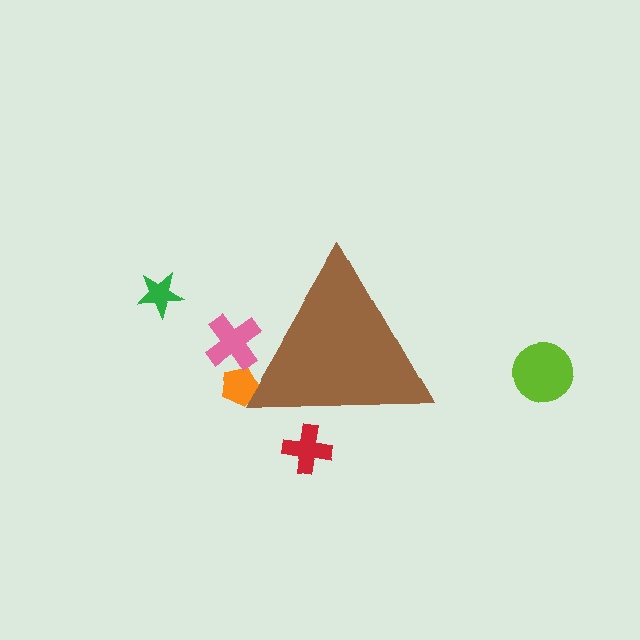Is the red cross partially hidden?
Yes, the red cross is partially hidden behind the brown triangle.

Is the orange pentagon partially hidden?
Yes, the orange pentagon is partially hidden behind the brown triangle.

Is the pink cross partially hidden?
Yes, the pink cross is partially hidden behind the brown triangle.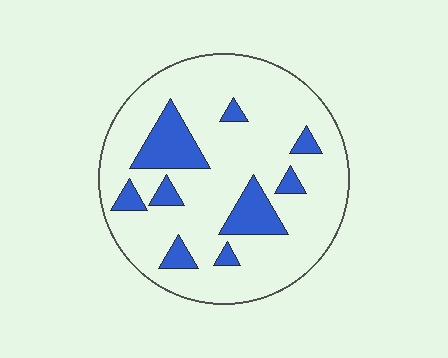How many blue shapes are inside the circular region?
9.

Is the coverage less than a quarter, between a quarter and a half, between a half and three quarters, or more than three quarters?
Less than a quarter.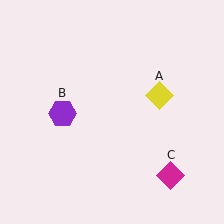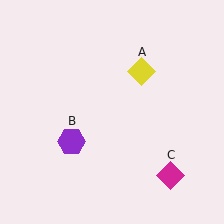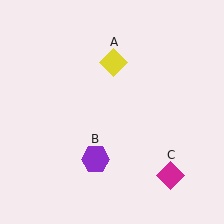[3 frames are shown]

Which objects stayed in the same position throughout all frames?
Magenta diamond (object C) remained stationary.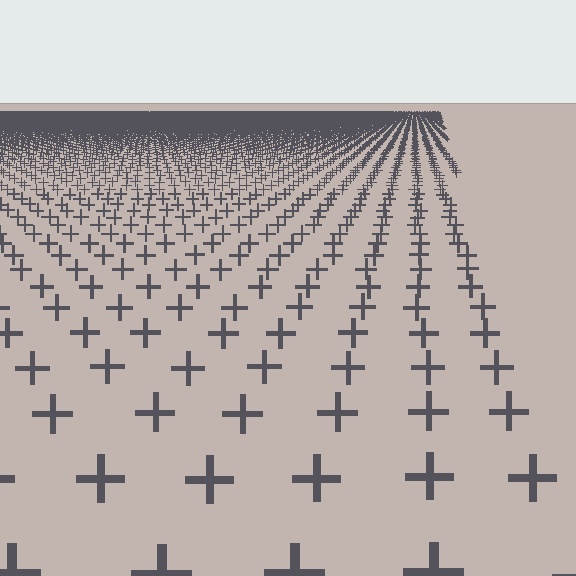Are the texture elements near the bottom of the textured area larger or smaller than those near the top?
Larger. Near the bottom, elements are closer to the viewer and appear at a bigger on-screen size.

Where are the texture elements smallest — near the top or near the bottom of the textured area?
Near the top.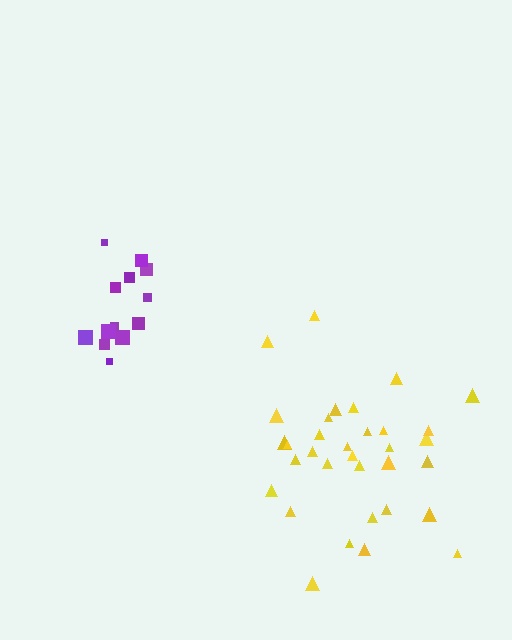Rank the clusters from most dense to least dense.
purple, yellow.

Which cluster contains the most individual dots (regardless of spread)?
Yellow (33).